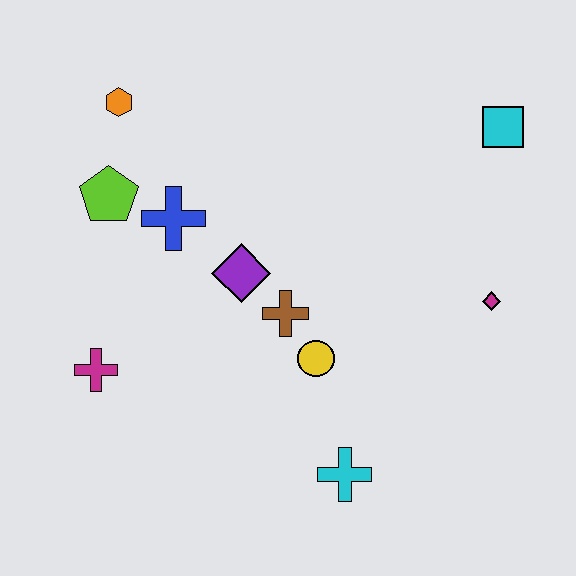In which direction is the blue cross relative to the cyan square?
The blue cross is to the left of the cyan square.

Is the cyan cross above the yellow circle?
No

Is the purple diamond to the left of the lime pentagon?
No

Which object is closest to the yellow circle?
The brown cross is closest to the yellow circle.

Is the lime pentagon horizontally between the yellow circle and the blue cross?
No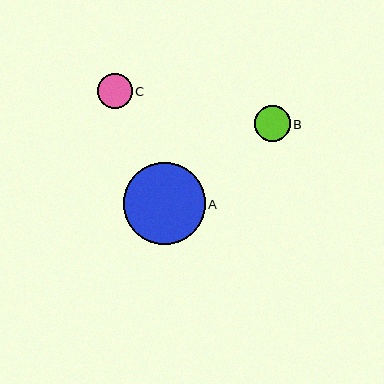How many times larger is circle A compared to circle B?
Circle A is approximately 2.3 times the size of circle B.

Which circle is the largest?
Circle A is the largest with a size of approximately 82 pixels.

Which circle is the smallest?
Circle C is the smallest with a size of approximately 35 pixels.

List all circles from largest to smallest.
From largest to smallest: A, B, C.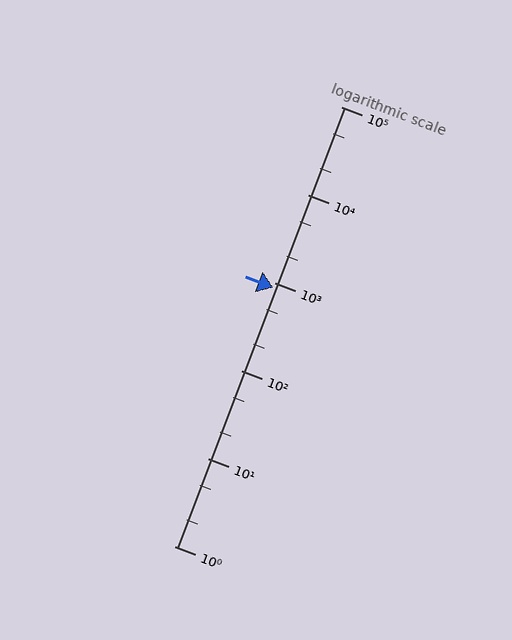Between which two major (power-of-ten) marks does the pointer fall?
The pointer is between 100 and 1000.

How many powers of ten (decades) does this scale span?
The scale spans 5 decades, from 1 to 100000.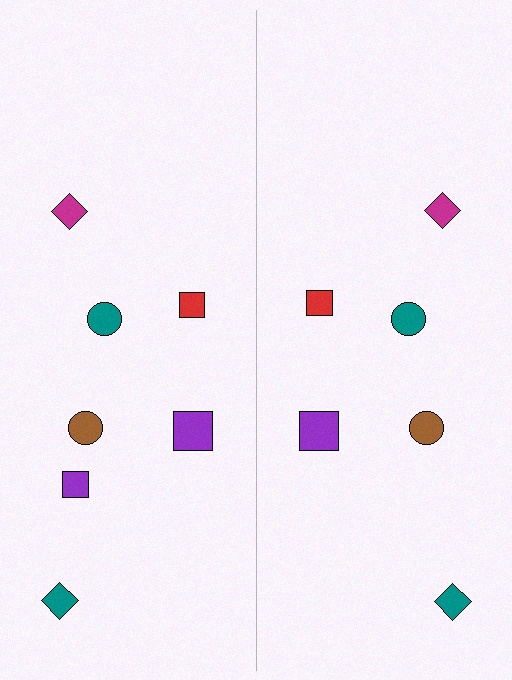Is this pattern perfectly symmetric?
No, the pattern is not perfectly symmetric. A purple square is missing from the right side.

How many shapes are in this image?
There are 13 shapes in this image.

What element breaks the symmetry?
A purple square is missing from the right side.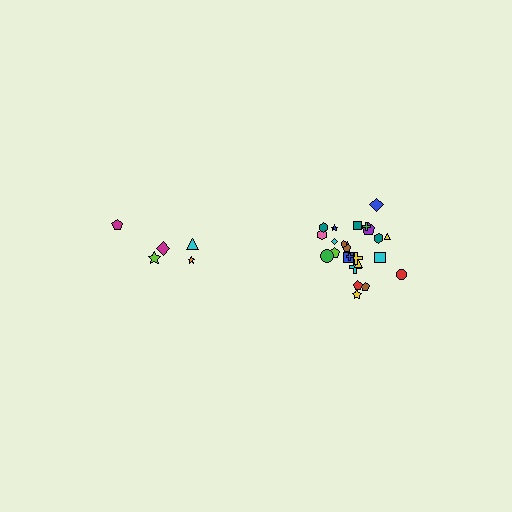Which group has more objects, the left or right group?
The right group.